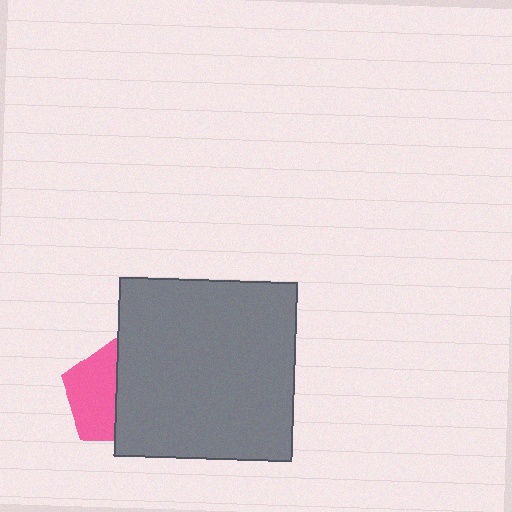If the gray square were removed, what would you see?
You would see the complete pink pentagon.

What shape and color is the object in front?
The object in front is a gray square.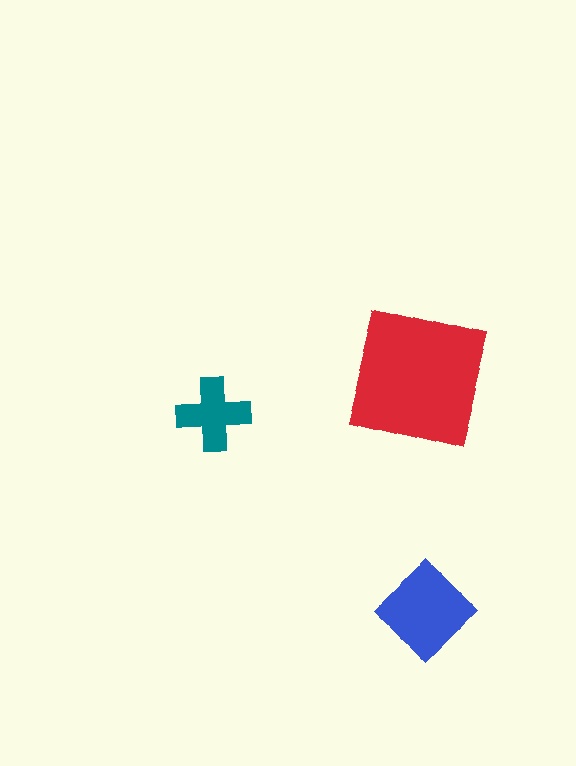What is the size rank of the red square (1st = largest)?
1st.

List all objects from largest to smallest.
The red square, the blue diamond, the teal cross.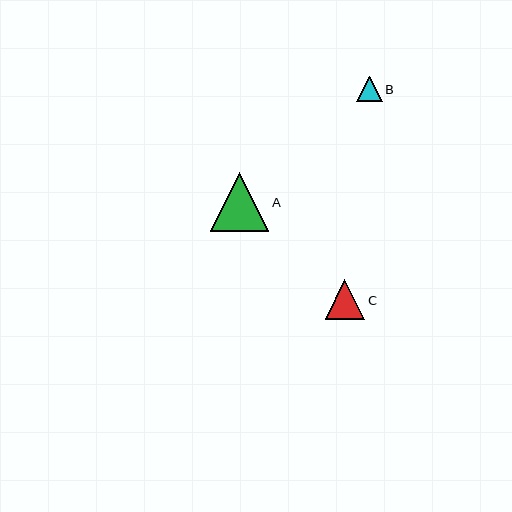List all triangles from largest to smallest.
From largest to smallest: A, C, B.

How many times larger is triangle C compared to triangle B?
Triangle C is approximately 1.6 times the size of triangle B.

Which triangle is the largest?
Triangle A is the largest with a size of approximately 58 pixels.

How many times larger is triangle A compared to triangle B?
Triangle A is approximately 2.3 times the size of triangle B.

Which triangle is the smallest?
Triangle B is the smallest with a size of approximately 25 pixels.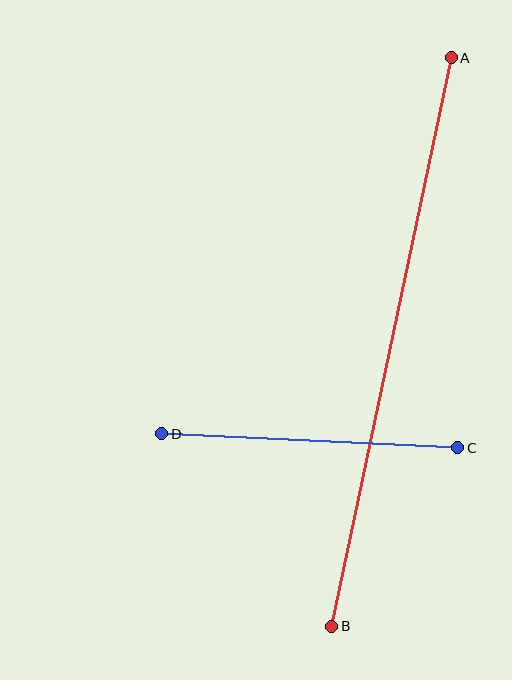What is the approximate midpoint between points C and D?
The midpoint is at approximately (310, 441) pixels.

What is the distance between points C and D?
The distance is approximately 296 pixels.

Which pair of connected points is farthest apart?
Points A and B are farthest apart.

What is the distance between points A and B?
The distance is approximately 581 pixels.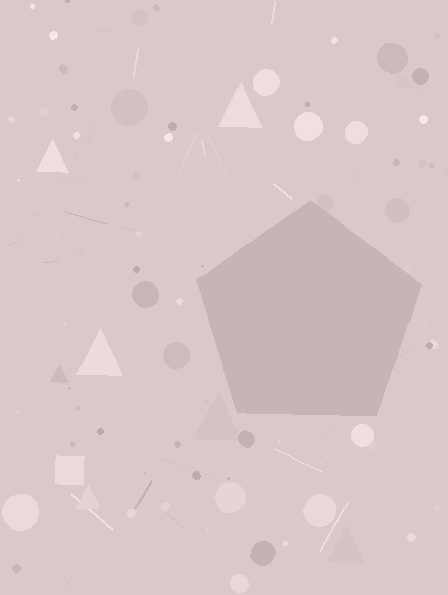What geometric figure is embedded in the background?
A pentagon is embedded in the background.